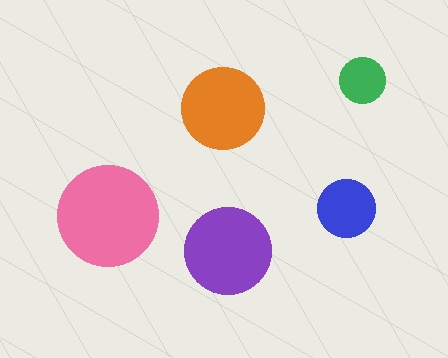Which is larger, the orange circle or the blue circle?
The orange one.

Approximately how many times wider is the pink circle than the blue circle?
About 2 times wider.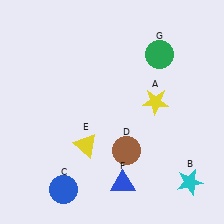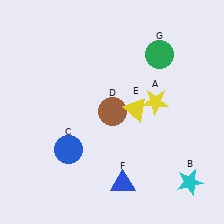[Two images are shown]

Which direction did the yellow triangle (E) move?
The yellow triangle (E) moved right.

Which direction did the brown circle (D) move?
The brown circle (D) moved up.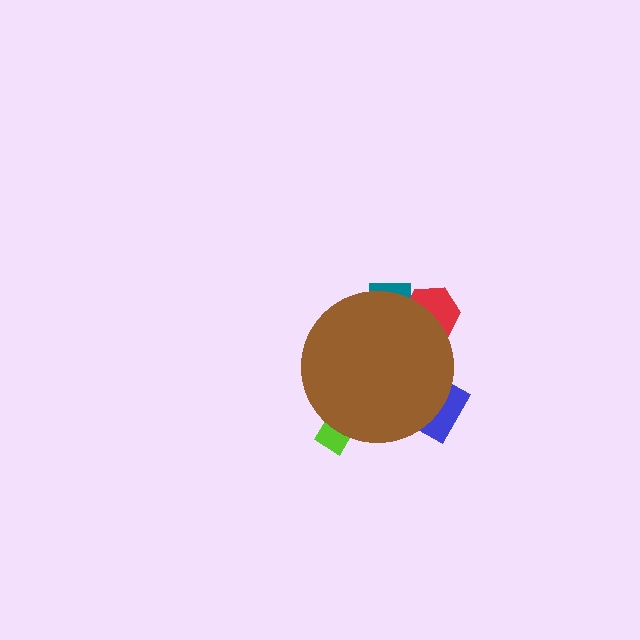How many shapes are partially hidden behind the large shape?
4 shapes are partially hidden.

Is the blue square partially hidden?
Yes, the blue square is partially hidden behind the brown circle.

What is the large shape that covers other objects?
A brown circle.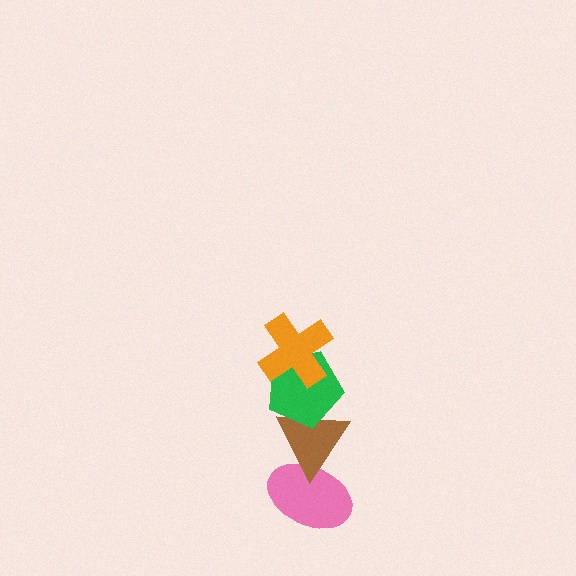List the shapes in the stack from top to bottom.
From top to bottom: the orange cross, the green pentagon, the brown triangle, the pink ellipse.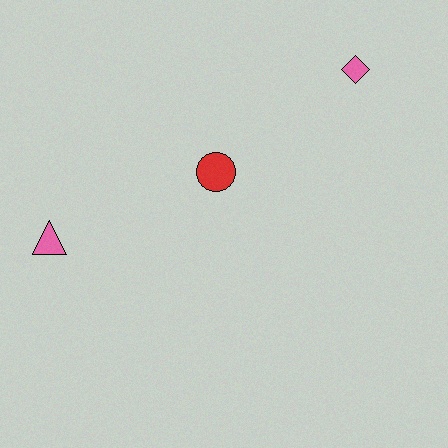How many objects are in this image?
There are 3 objects.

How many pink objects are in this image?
There are 2 pink objects.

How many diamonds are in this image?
There is 1 diamond.